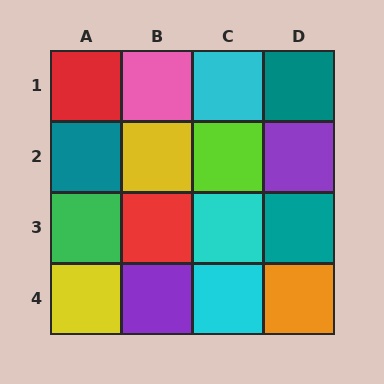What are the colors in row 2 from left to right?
Teal, yellow, lime, purple.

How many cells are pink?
1 cell is pink.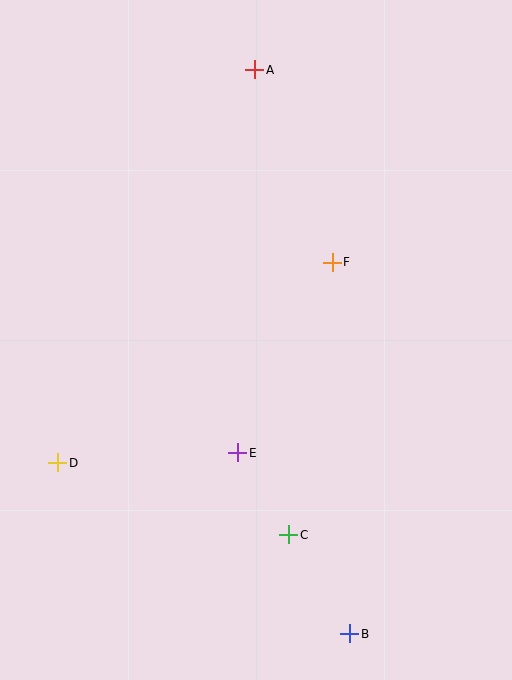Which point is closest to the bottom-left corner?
Point D is closest to the bottom-left corner.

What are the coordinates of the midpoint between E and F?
The midpoint between E and F is at (285, 358).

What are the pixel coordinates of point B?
Point B is at (350, 634).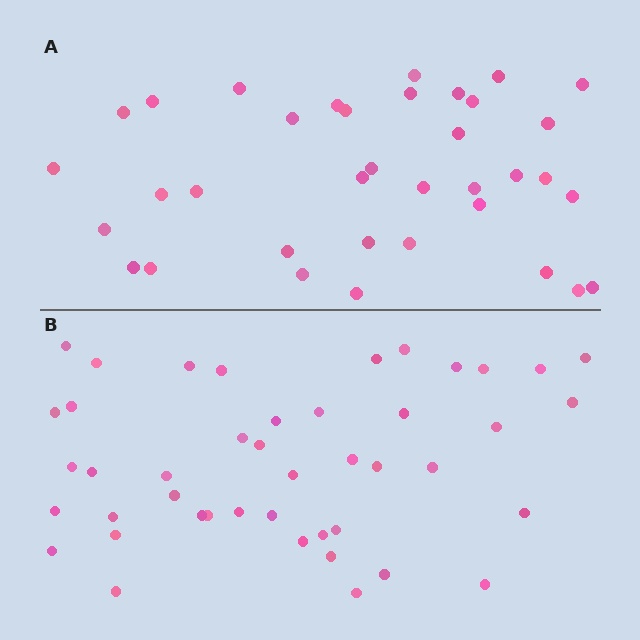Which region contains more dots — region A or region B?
Region B (the bottom region) has more dots.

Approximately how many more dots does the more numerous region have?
Region B has roughly 8 or so more dots than region A.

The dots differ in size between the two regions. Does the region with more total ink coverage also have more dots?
No. Region A has more total ink coverage because its dots are larger, but region B actually contains more individual dots. Total area can be misleading — the number of items is what matters here.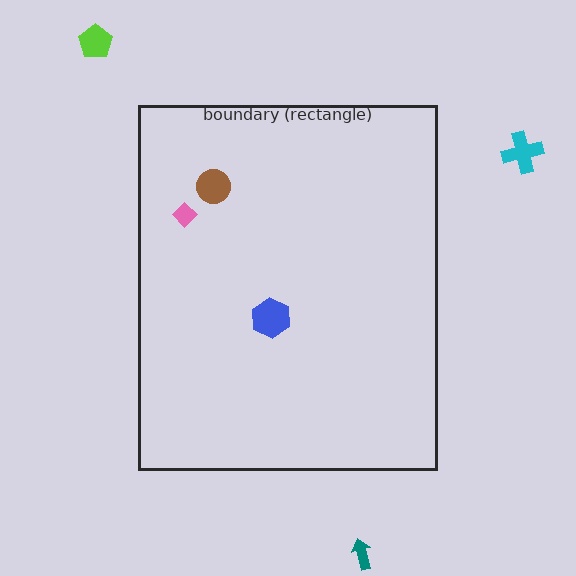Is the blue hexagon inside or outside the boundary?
Inside.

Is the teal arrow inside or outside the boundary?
Outside.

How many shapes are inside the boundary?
3 inside, 3 outside.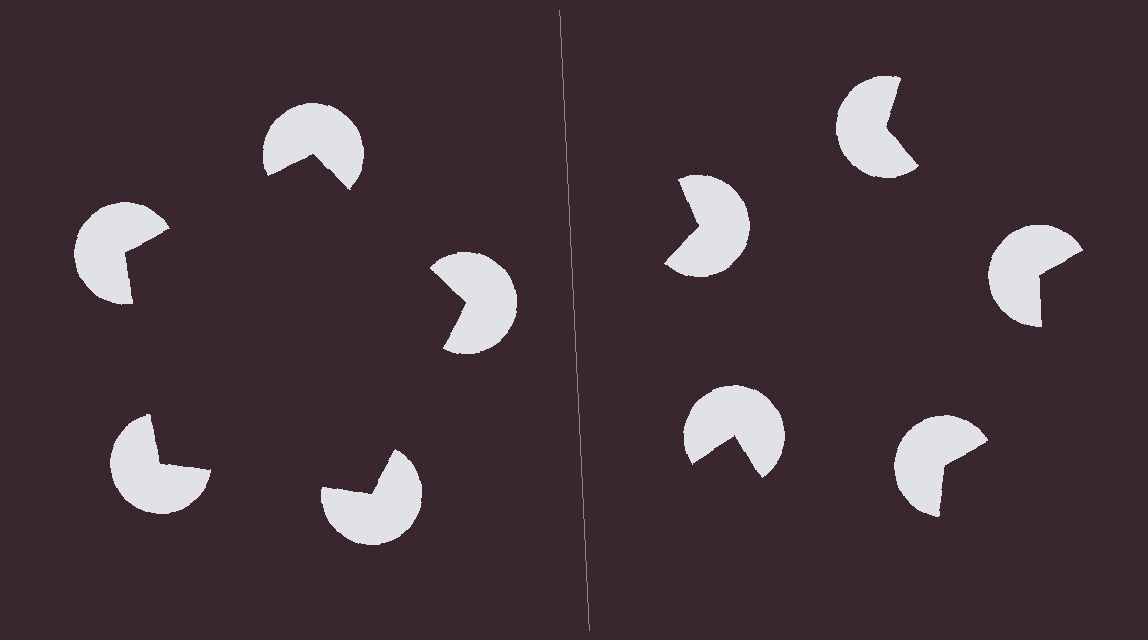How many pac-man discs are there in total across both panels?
10 — 5 on each side.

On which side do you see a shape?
An illusory pentagon appears on the left side. On the right side the wedge cuts are rotated, so no coherent shape forms.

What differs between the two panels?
The pac-man discs are positioned identically on both sides; only the wedge orientations differ. On the left they align to a pentagon; on the right they are misaligned.